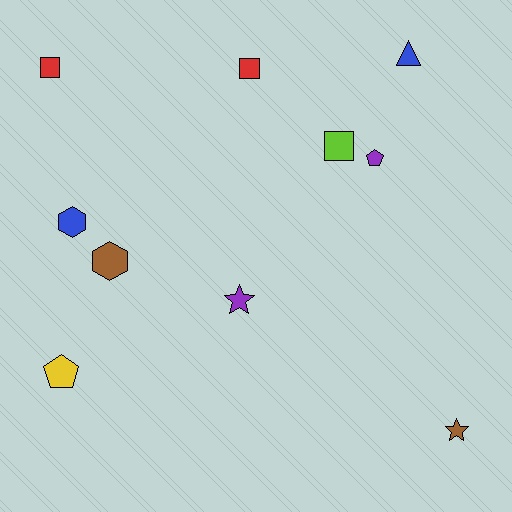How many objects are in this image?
There are 10 objects.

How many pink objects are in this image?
There are no pink objects.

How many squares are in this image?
There are 3 squares.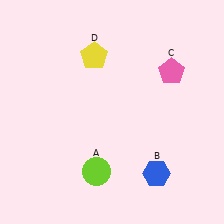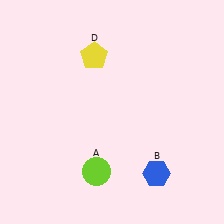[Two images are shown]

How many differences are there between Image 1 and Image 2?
There is 1 difference between the two images.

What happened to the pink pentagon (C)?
The pink pentagon (C) was removed in Image 2. It was in the top-right area of Image 1.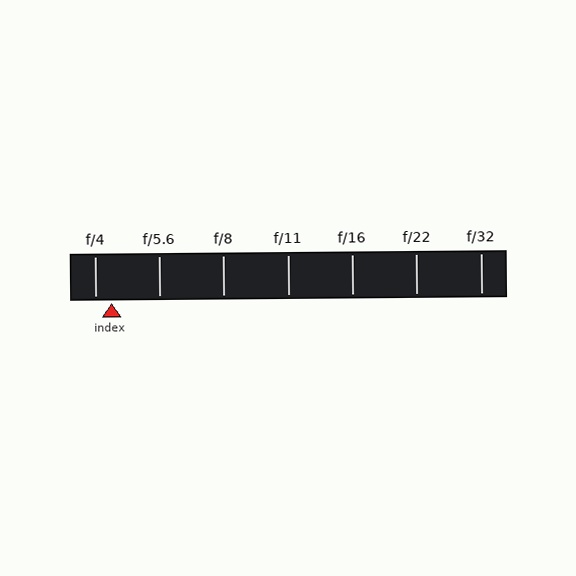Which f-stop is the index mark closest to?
The index mark is closest to f/4.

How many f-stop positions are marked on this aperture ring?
There are 7 f-stop positions marked.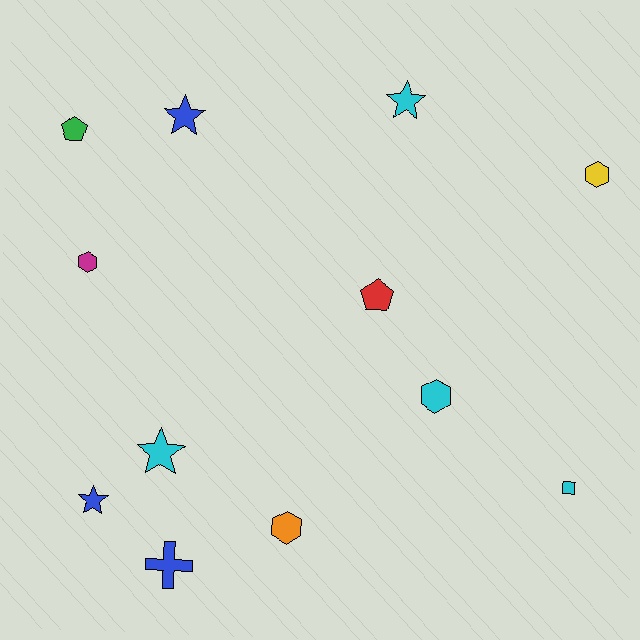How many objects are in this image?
There are 12 objects.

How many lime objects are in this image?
There are no lime objects.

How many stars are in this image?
There are 4 stars.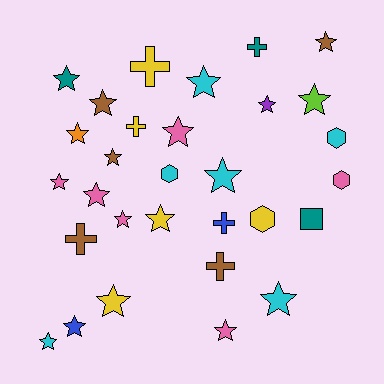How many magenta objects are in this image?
There are no magenta objects.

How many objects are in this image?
There are 30 objects.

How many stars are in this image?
There are 19 stars.